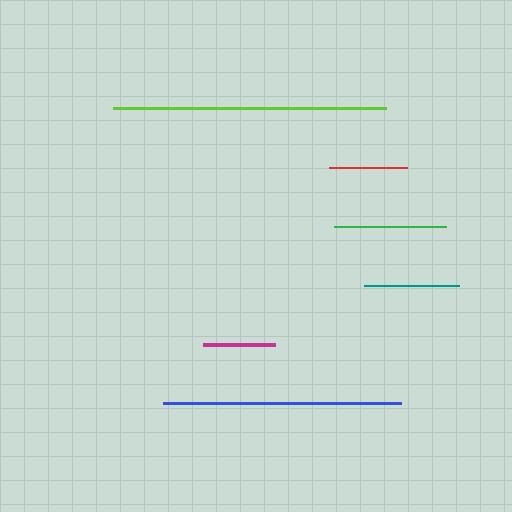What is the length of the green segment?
The green segment is approximately 113 pixels long.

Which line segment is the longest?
The lime line is the longest at approximately 273 pixels.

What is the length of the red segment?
The red segment is approximately 78 pixels long.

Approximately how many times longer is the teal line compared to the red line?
The teal line is approximately 1.2 times the length of the red line.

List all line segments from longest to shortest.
From longest to shortest: lime, blue, green, teal, red, magenta.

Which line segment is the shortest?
The magenta line is the shortest at approximately 72 pixels.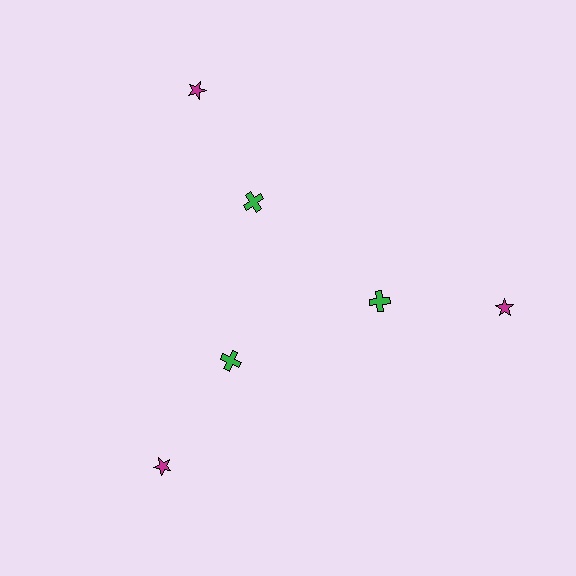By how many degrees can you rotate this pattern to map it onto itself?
The pattern maps onto itself every 120 degrees of rotation.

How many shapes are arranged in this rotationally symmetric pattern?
There are 6 shapes, arranged in 3 groups of 2.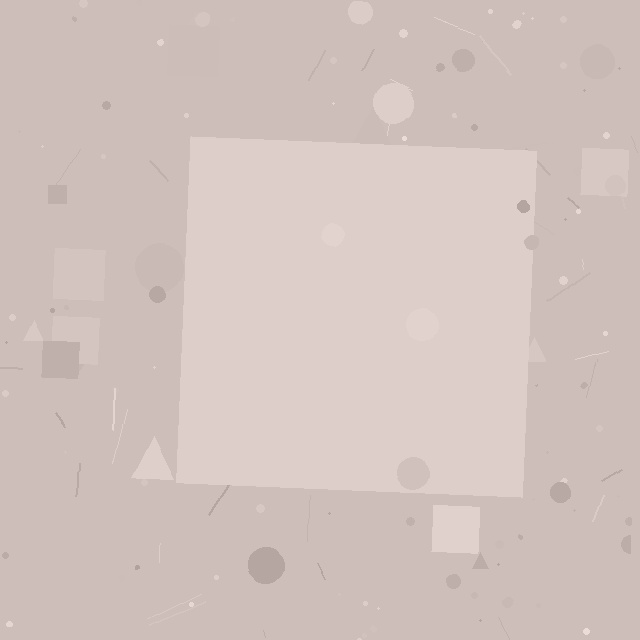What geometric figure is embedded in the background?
A square is embedded in the background.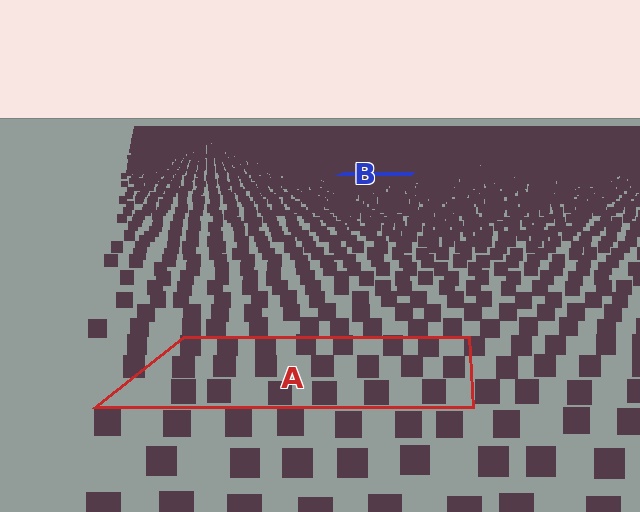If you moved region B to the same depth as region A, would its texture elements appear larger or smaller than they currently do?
They would appear larger. At a closer depth, the same texture elements are projected at a bigger on-screen size.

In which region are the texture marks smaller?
The texture marks are smaller in region B, because it is farther away.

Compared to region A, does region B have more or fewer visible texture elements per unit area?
Region B has more texture elements per unit area — they are packed more densely because it is farther away.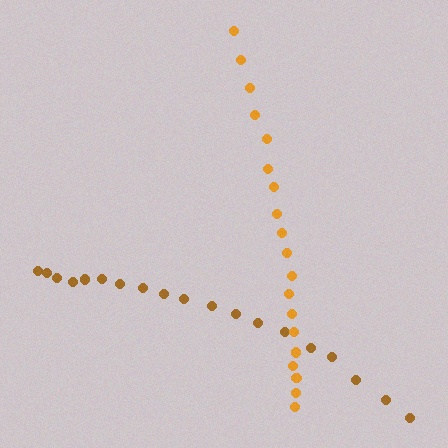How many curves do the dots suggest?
There are 2 distinct paths.